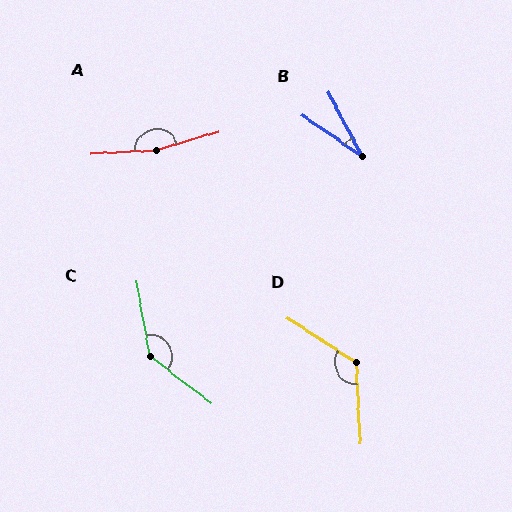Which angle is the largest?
A, at approximately 166 degrees.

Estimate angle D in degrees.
Approximately 126 degrees.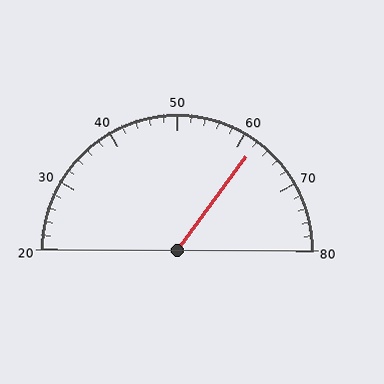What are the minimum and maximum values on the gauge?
The gauge ranges from 20 to 80.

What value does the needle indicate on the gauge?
The needle indicates approximately 62.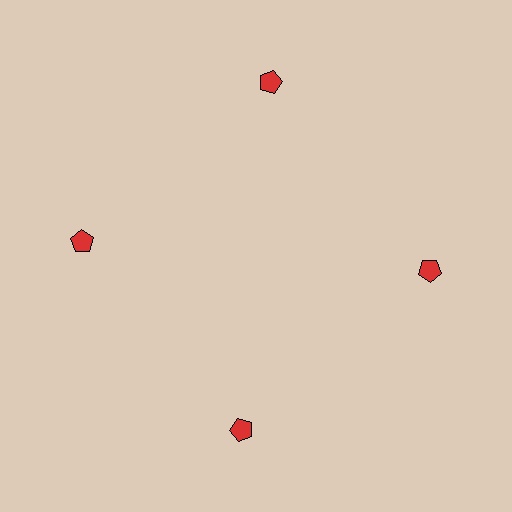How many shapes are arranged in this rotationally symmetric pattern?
There are 4 shapes, arranged in 4 groups of 1.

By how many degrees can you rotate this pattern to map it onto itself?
The pattern maps onto itself every 90 degrees of rotation.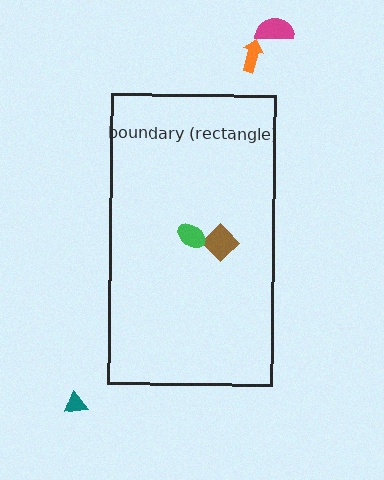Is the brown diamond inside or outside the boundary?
Inside.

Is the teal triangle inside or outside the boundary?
Outside.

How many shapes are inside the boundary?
2 inside, 3 outside.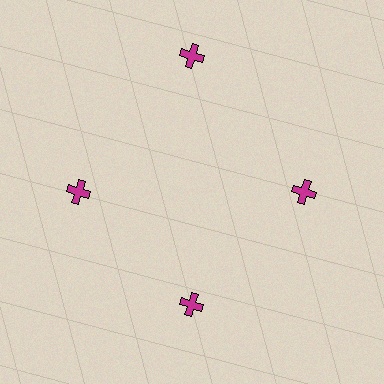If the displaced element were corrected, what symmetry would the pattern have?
It would have 4-fold rotational symmetry — the pattern would map onto itself every 90 degrees.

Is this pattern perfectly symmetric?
No. The 4 magenta crosses are arranged in a ring, but one element near the 12 o'clock position is pushed outward from the center, breaking the 4-fold rotational symmetry.